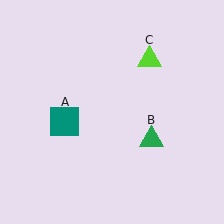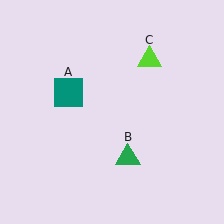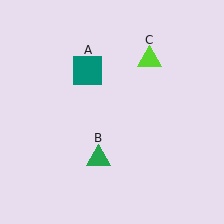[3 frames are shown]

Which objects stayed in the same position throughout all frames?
Lime triangle (object C) remained stationary.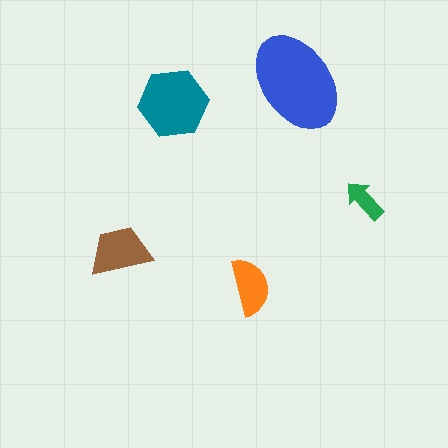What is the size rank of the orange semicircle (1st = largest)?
4th.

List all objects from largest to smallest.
The blue ellipse, the teal hexagon, the brown trapezoid, the orange semicircle, the green arrow.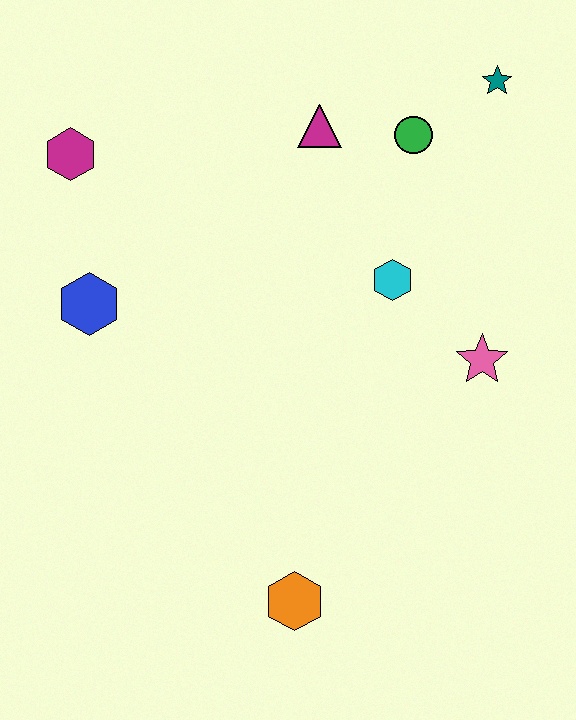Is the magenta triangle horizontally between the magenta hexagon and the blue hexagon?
No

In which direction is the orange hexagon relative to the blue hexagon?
The orange hexagon is below the blue hexagon.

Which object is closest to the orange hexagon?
The pink star is closest to the orange hexagon.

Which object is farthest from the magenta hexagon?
The orange hexagon is farthest from the magenta hexagon.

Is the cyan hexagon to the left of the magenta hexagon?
No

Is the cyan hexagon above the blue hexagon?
Yes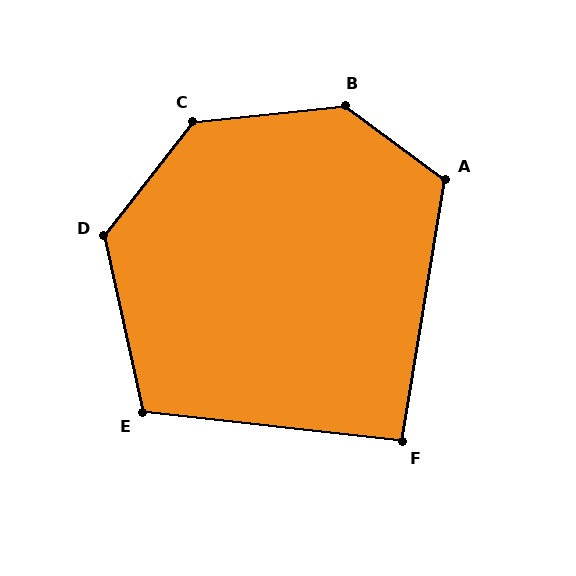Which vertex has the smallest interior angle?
F, at approximately 93 degrees.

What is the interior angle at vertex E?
Approximately 109 degrees (obtuse).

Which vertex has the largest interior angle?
B, at approximately 137 degrees.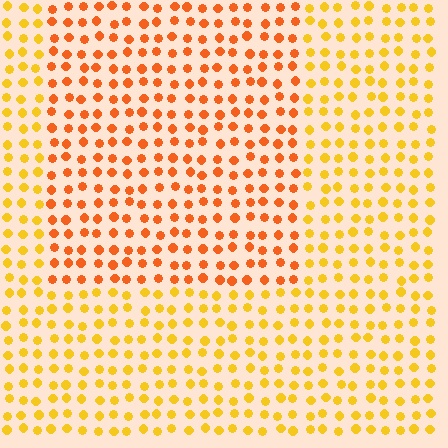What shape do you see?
I see a rectangle.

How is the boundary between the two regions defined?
The boundary is defined purely by a slight shift in hue (about 29 degrees). Spacing, size, and orientation are identical on both sides.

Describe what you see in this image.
The image is filled with small yellow elements in a uniform arrangement. A rectangle-shaped region is visible where the elements are tinted to a slightly different hue, forming a subtle color boundary.